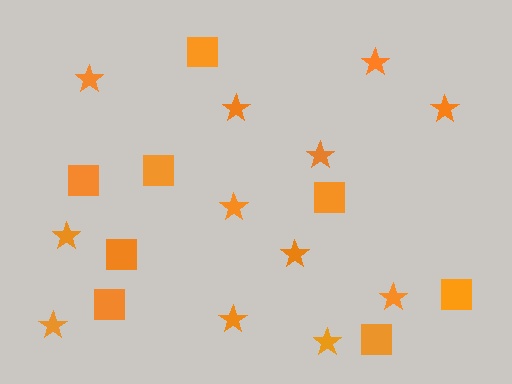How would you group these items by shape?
There are 2 groups: one group of stars (12) and one group of squares (8).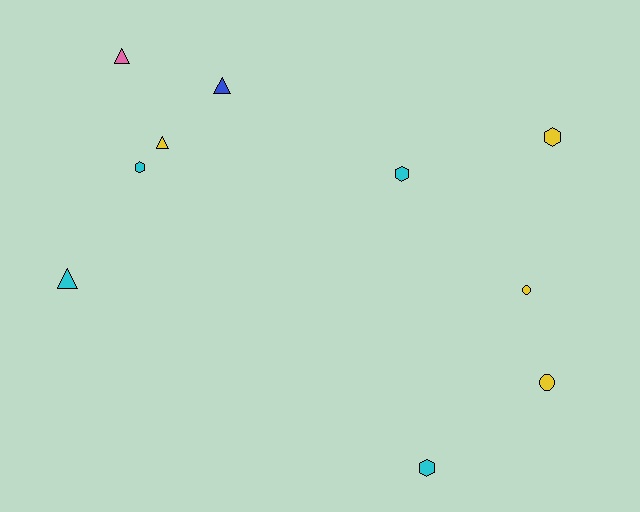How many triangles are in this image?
There are 4 triangles.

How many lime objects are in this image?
There are no lime objects.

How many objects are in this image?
There are 10 objects.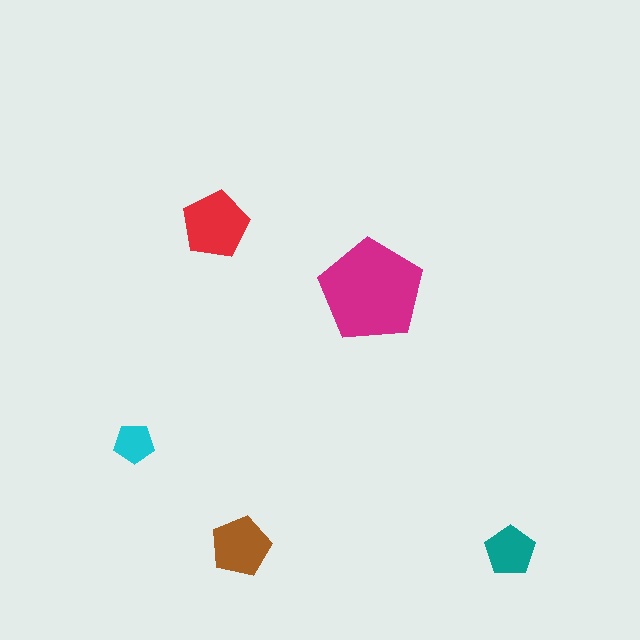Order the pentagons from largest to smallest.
the magenta one, the red one, the brown one, the teal one, the cyan one.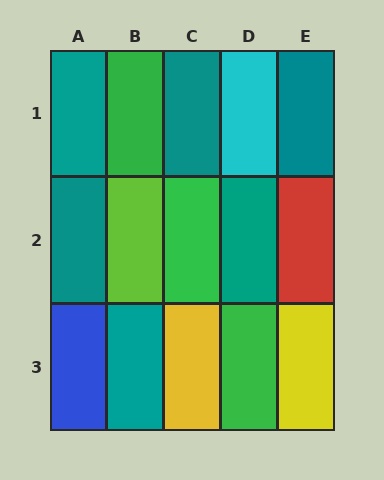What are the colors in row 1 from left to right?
Teal, green, teal, cyan, teal.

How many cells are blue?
1 cell is blue.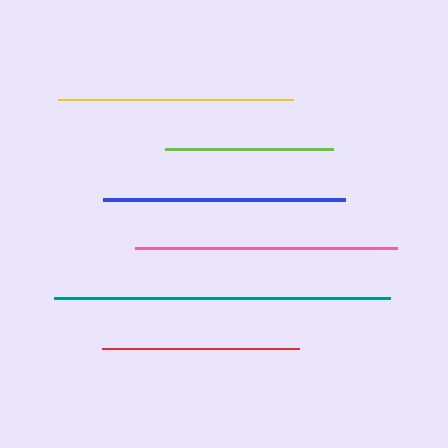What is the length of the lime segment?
The lime segment is approximately 168 pixels long.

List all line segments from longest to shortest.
From longest to shortest: teal, pink, blue, yellow, red, lime.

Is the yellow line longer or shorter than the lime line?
The yellow line is longer than the lime line.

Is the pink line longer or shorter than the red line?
The pink line is longer than the red line.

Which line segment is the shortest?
The lime line is the shortest at approximately 168 pixels.